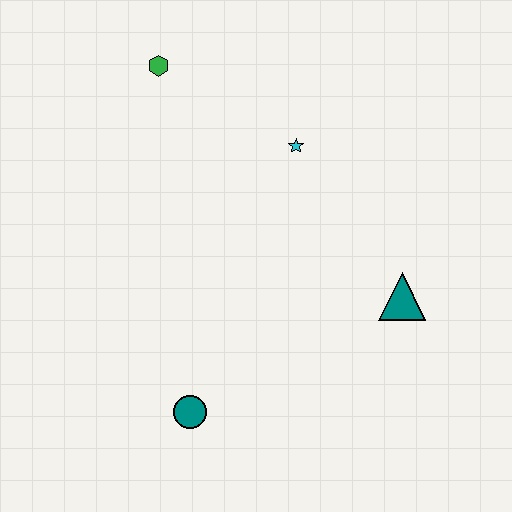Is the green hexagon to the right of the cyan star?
No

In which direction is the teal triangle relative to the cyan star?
The teal triangle is below the cyan star.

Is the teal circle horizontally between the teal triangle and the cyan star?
No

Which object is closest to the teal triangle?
The cyan star is closest to the teal triangle.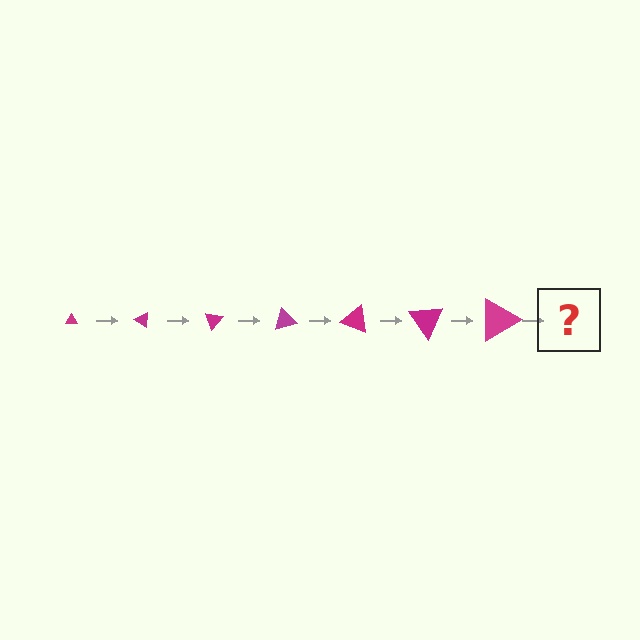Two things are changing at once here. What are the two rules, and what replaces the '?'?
The two rules are that the triangle grows larger each step and it rotates 35 degrees each step. The '?' should be a triangle, larger than the previous one and rotated 245 degrees from the start.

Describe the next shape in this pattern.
It should be a triangle, larger than the previous one and rotated 245 degrees from the start.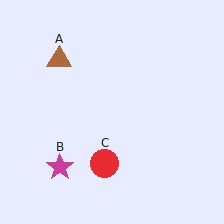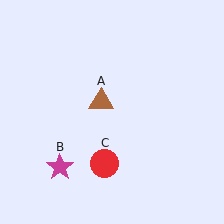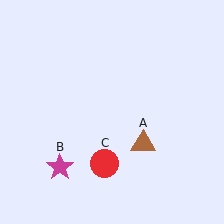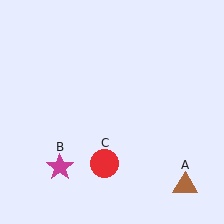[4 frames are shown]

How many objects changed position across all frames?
1 object changed position: brown triangle (object A).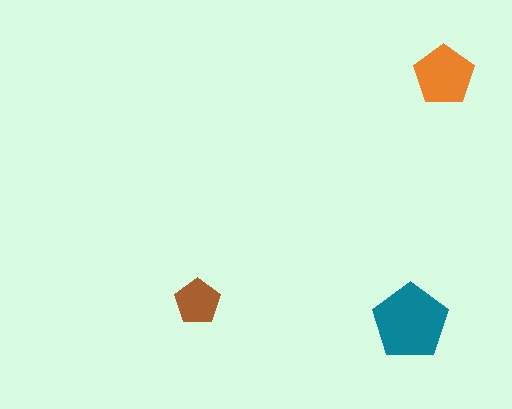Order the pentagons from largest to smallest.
the teal one, the orange one, the brown one.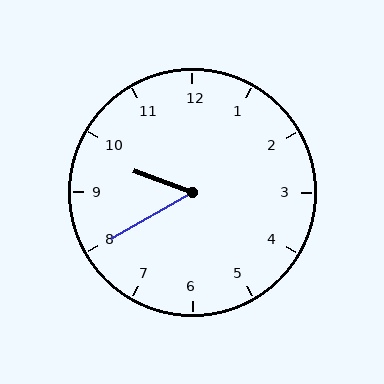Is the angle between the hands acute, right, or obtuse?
It is acute.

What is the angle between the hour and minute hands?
Approximately 50 degrees.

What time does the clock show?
9:40.